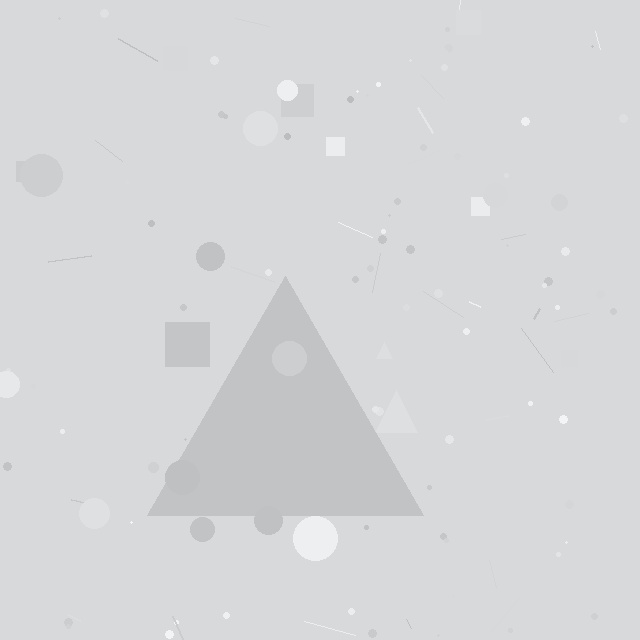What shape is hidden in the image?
A triangle is hidden in the image.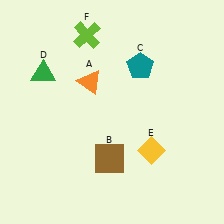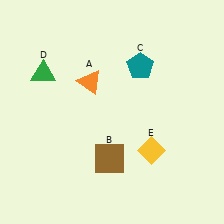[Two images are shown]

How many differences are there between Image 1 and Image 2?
There is 1 difference between the two images.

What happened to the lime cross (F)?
The lime cross (F) was removed in Image 2. It was in the top-left area of Image 1.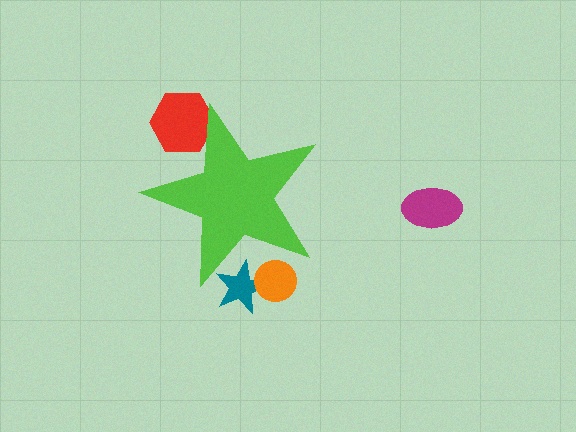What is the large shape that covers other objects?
A lime star.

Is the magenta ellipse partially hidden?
No, the magenta ellipse is fully visible.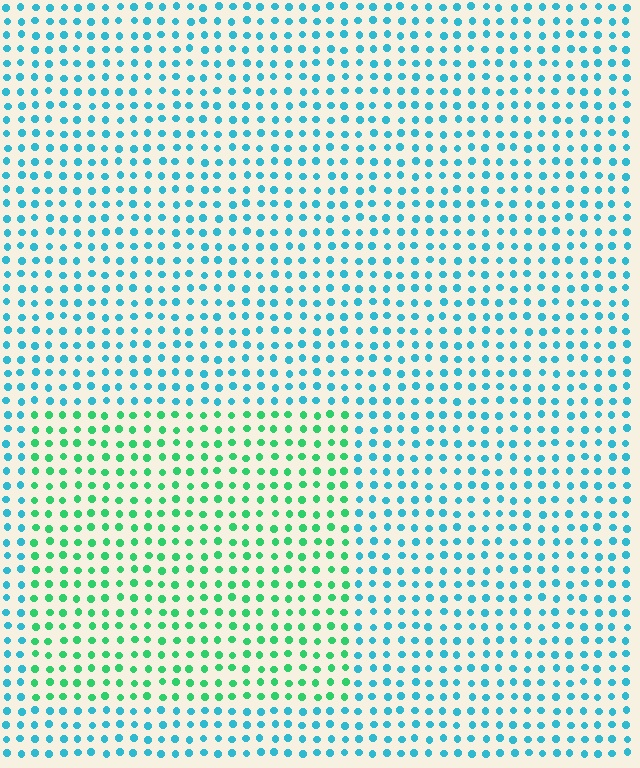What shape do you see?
I see a rectangle.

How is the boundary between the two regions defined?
The boundary is defined purely by a slight shift in hue (about 46 degrees). Spacing, size, and orientation are identical on both sides.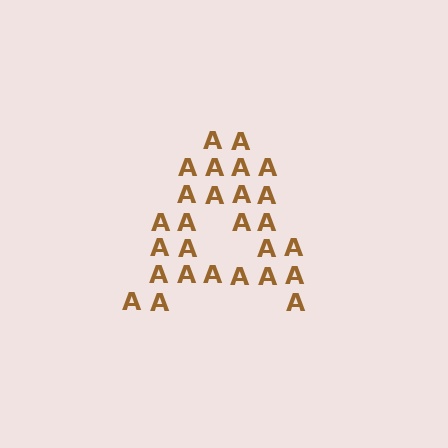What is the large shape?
The large shape is the letter A.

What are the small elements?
The small elements are letter A's.